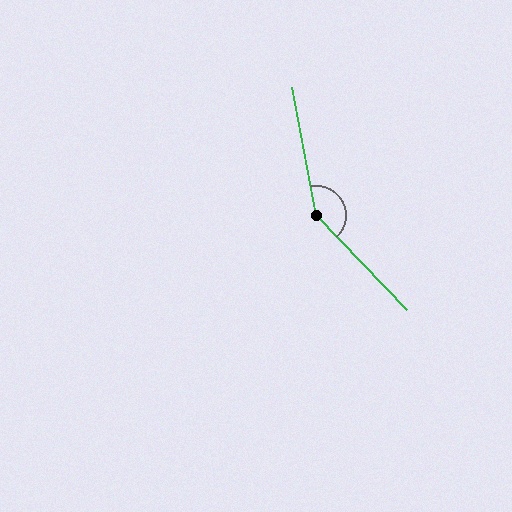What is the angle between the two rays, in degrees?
Approximately 147 degrees.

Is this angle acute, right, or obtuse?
It is obtuse.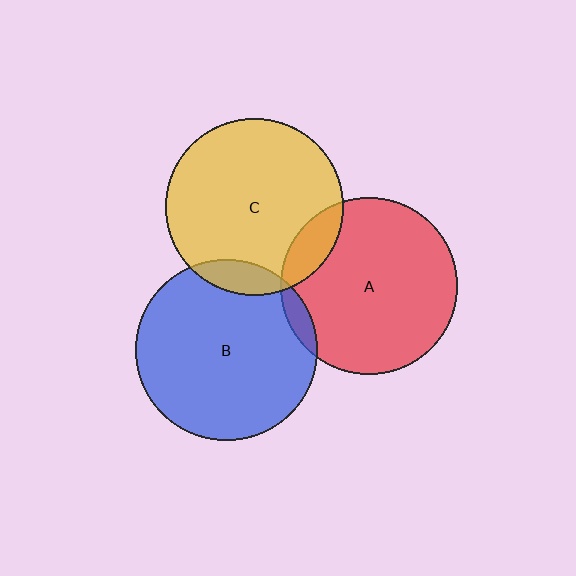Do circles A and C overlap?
Yes.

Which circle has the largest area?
Circle B (blue).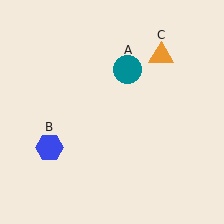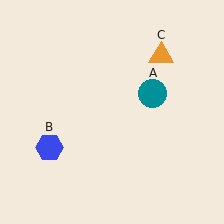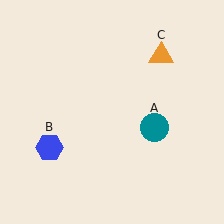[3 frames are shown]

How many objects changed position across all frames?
1 object changed position: teal circle (object A).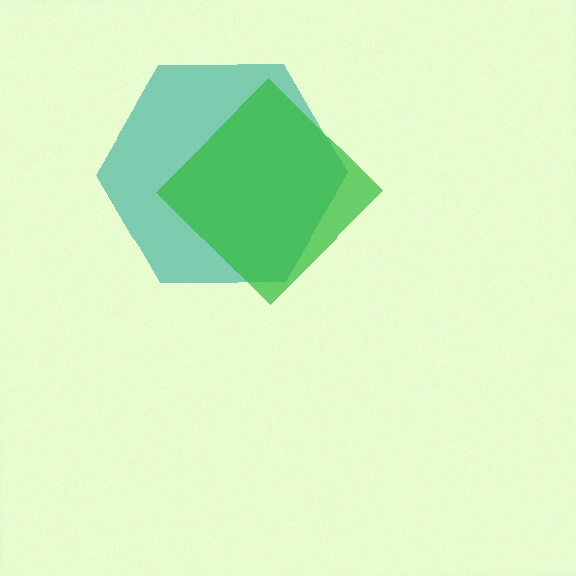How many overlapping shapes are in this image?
There are 2 overlapping shapes in the image.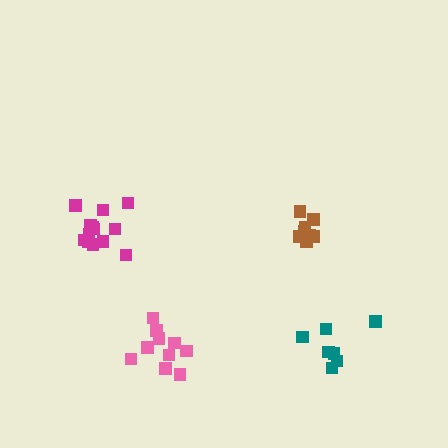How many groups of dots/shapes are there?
There are 4 groups.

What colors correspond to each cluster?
The clusters are colored: teal, brown, magenta, pink.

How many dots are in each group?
Group 1: 7 dots, Group 2: 9 dots, Group 3: 13 dots, Group 4: 10 dots (39 total).